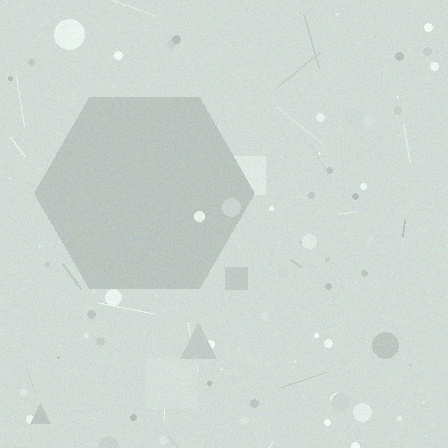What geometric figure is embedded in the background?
A hexagon is embedded in the background.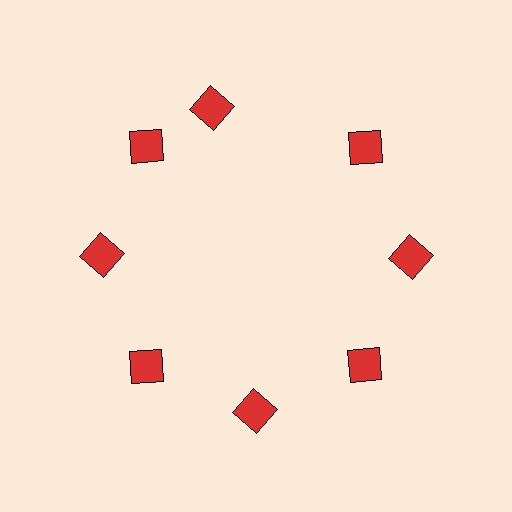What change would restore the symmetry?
The symmetry would be restored by rotating it back into even spacing with its neighbors so that all 8 diamonds sit at equal angles and equal distance from the center.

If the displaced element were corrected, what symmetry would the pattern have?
It would have 8-fold rotational symmetry — the pattern would map onto itself every 45 degrees.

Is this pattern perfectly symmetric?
No. The 8 red diamonds are arranged in a ring, but one element near the 12 o'clock position is rotated out of alignment along the ring, breaking the 8-fold rotational symmetry.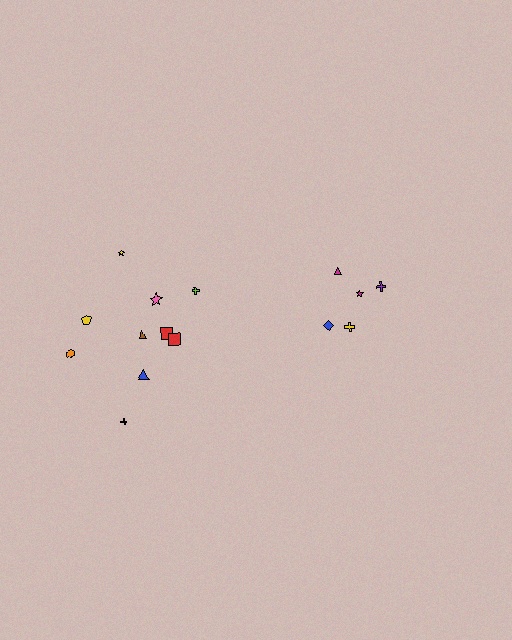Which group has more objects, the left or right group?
The left group.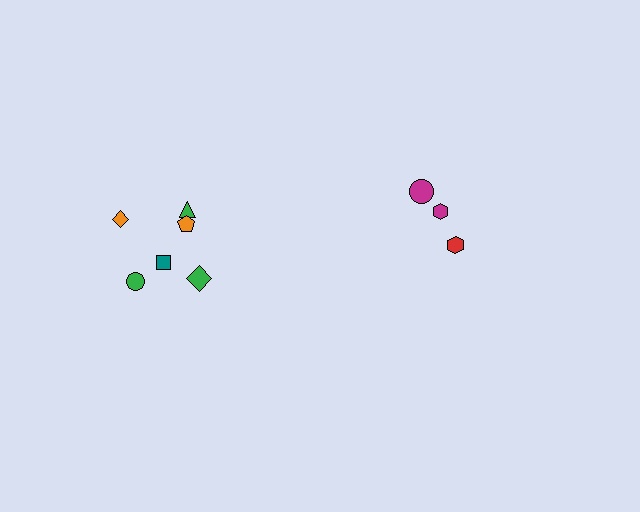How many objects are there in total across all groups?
There are 9 objects.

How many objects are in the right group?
There are 3 objects.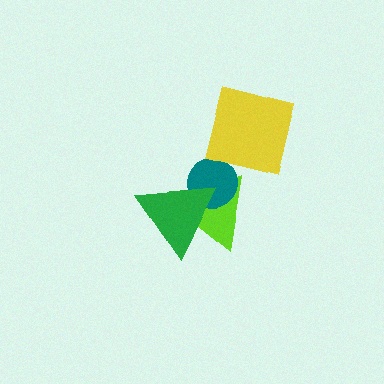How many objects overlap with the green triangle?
2 objects overlap with the green triangle.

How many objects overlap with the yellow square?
0 objects overlap with the yellow square.